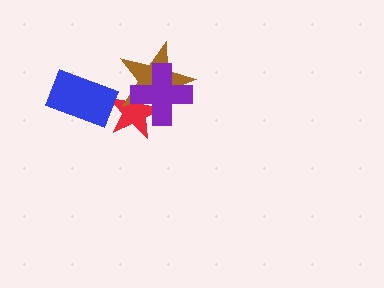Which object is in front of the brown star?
The purple cross is in front of the brown star.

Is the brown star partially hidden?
Yes, it is partially covered by another shape.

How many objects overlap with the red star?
3 objects overlap with the red star.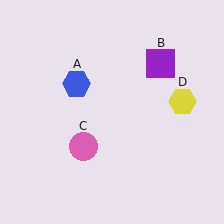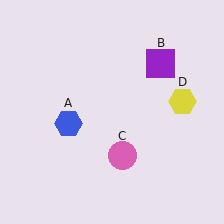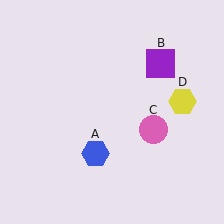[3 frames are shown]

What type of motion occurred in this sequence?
The blue hexagon (object A), pink circle (object C) rotated counterclockwise around the center of the scene.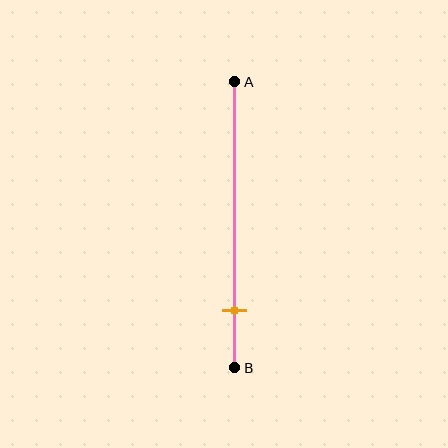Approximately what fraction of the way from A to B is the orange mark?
The orange mark is approximately 80% of the way from A to B.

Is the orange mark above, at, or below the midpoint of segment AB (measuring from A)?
The orange mark is below the midpoint of segment AB.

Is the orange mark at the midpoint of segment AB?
No, the mark is at about 80% from A, not at the 50% midpoint.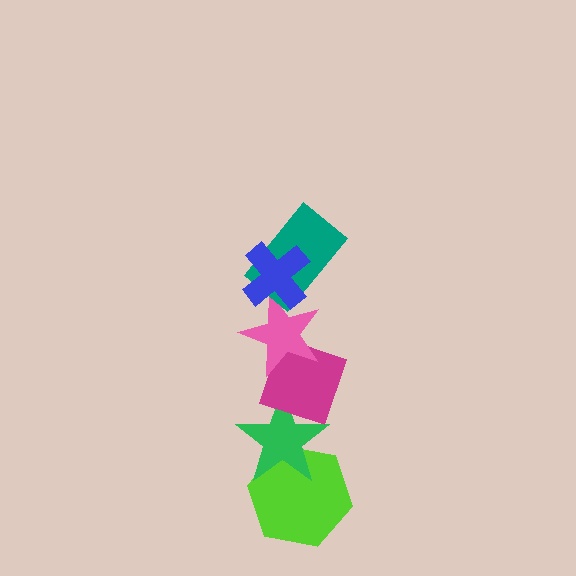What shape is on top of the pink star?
The teal rectangle is on top of the pink star.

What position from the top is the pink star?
The pink star is 3rd from the top.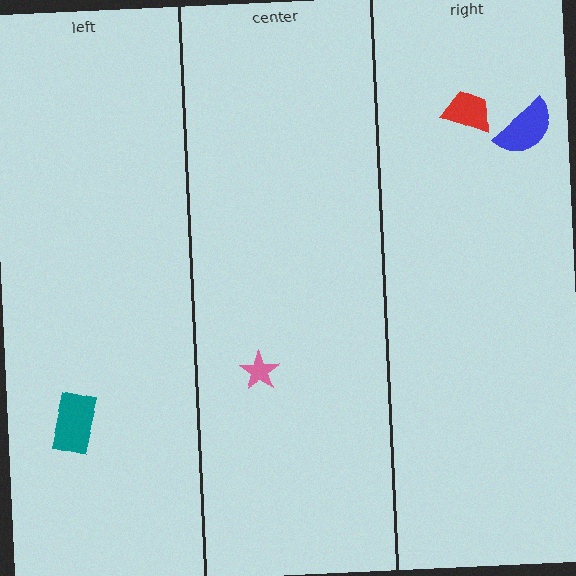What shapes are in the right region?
The blue semicircle, the red trapezoid.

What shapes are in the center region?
The pink star.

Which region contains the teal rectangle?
The left region.